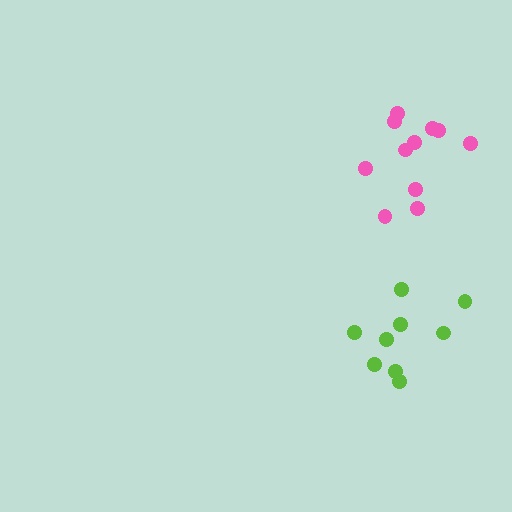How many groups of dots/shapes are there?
There are 2 groups.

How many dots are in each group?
Group 1: 11 dots, Group 2: 9 dots (20 total).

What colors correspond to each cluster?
The clusters are colored: pink, lime.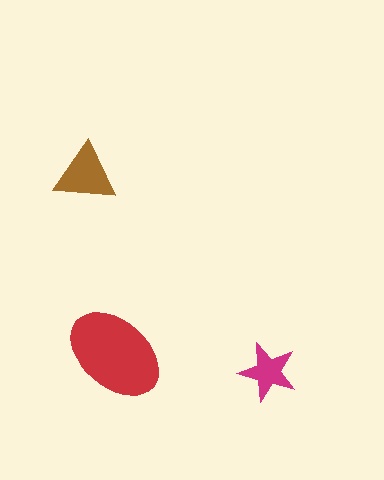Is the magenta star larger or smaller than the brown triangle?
Smaller.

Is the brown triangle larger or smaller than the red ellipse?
Smaller.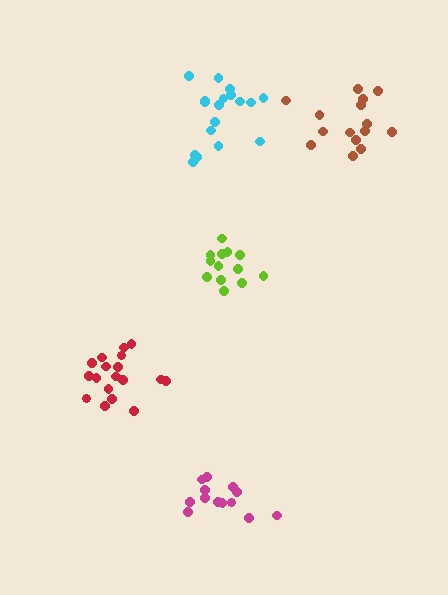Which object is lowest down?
The magenta cluster is bottommost.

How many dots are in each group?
Group 1: 15 dots, Group 2: 13 dots, Group 3: 18 dots, Group 4: 18 dots, Group 5: 13 dots (77 total).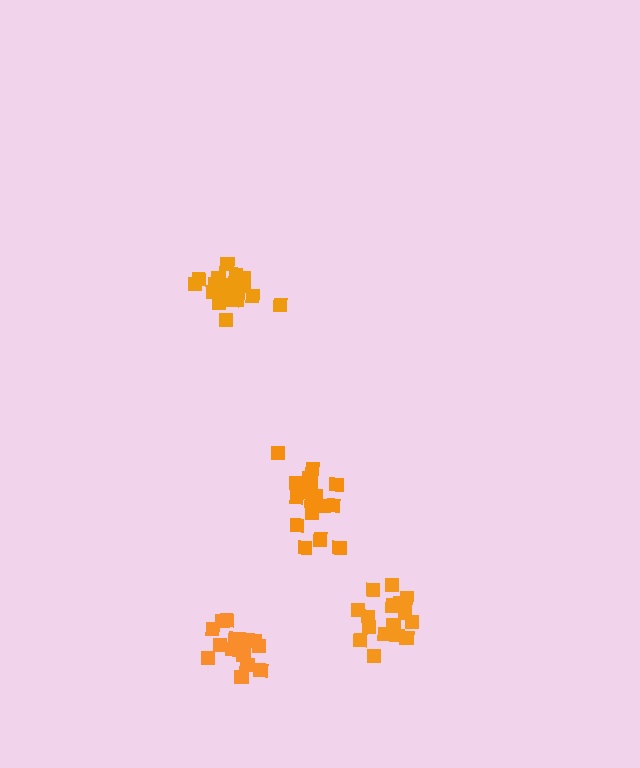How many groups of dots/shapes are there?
There are 4 groups.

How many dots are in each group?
Group 1: 21 dots, Group 2: 18 dots, Group 3: 18 dots, Group 4: 16 dots (73 total).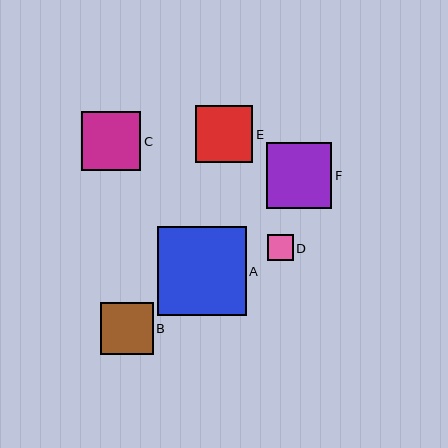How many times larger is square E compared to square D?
Square E is approximately 2.2 times the size of square D.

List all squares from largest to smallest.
From largest to smallest: A, F, C, E, B, D.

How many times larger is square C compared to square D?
Square C is approximately 2.3 times the size of square D.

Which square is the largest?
Square A is the largest with a size of approximately 89 pixels.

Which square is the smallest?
Square D is the smallest with a size of approximately 26 pixels.